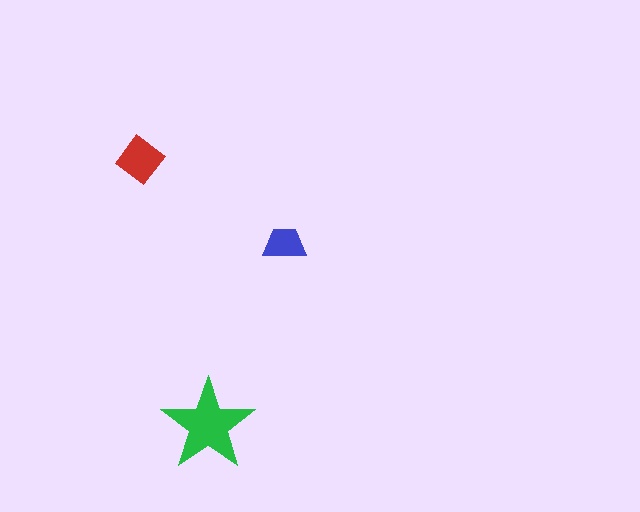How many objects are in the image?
There are 3 objects in the image.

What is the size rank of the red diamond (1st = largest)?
2nd.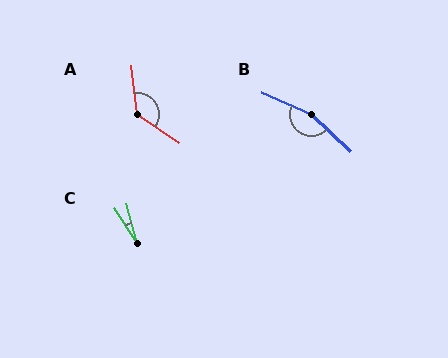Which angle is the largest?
B, at approximately 161 degrees.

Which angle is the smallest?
C, at approximately 18 degrees.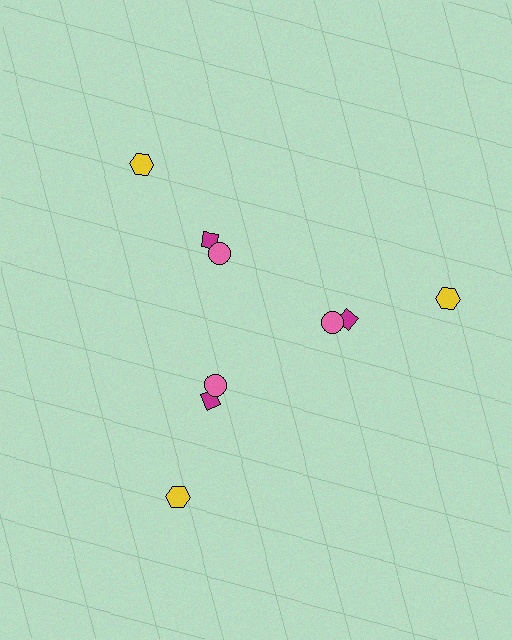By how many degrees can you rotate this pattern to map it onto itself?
The pattern maps onto itself every 120 degrees of rotation.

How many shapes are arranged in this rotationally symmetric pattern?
There are 9 shapes, arranged in 3 groups of 3.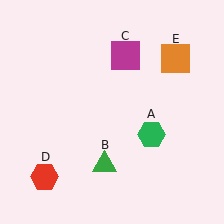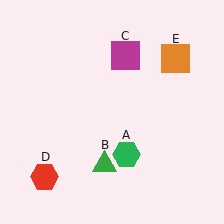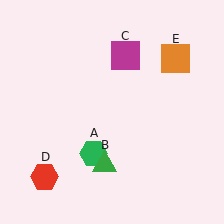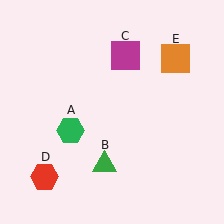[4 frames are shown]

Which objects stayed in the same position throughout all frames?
Green triangle (object B) and magenta square (object C) and red hexagon (object D) and orange square (object E) remained stationary.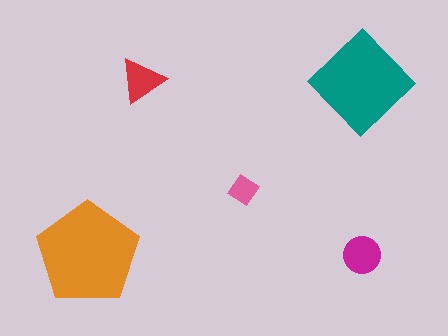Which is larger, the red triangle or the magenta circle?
The magenta circle.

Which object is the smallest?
The pink diamond.